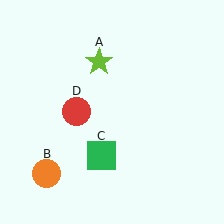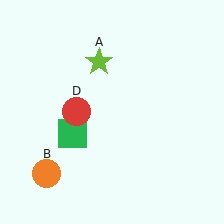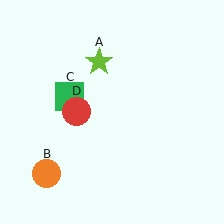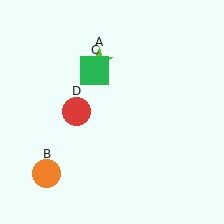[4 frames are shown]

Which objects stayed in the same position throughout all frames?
Lime star (object A) and orange circle (object B) and red circle (object D) remained stationary.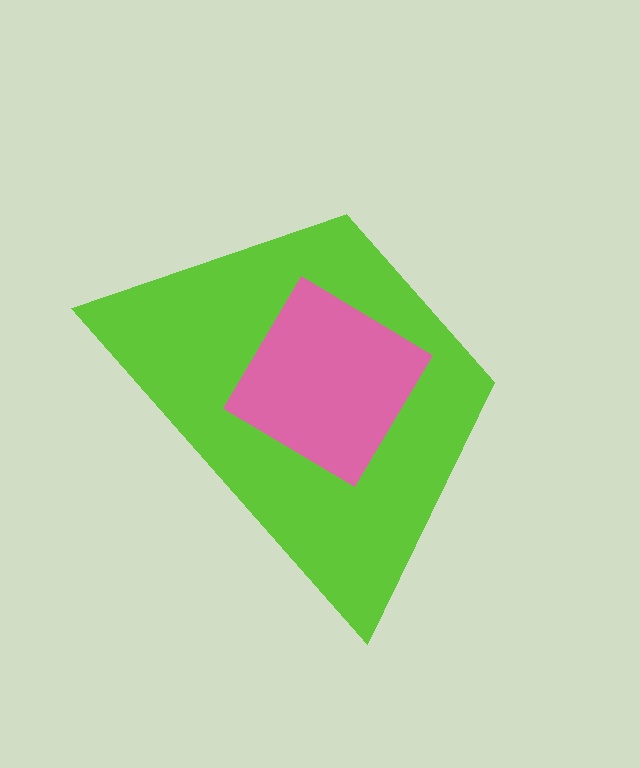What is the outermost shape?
The lime trapezoid.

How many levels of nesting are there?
2.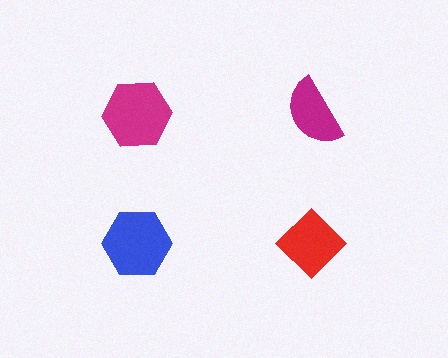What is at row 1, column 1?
A magenta hexagon.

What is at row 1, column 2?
A magenta semicircle.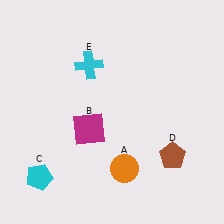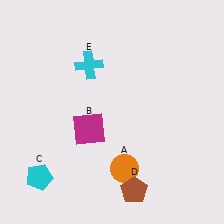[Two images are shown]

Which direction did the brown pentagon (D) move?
The brown pentagon (D) moved left.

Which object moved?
The brown pentagon (D) moved left.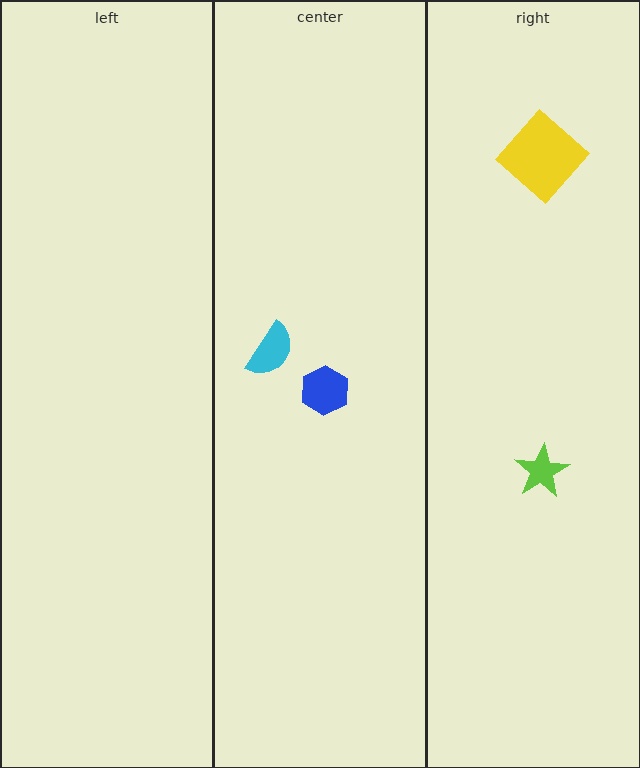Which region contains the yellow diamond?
The right region.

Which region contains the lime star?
The right region.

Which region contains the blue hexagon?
The center region.